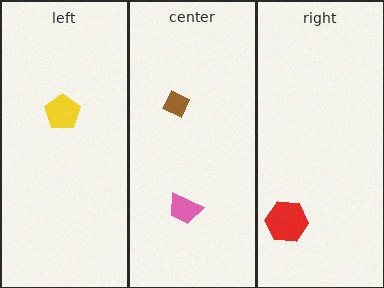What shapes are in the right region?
The red hexagon.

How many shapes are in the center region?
2.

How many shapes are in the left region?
1.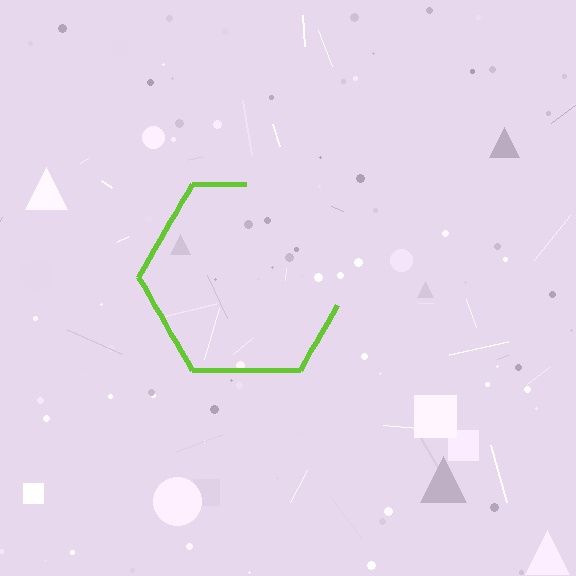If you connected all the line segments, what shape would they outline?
They would outline a hexagon.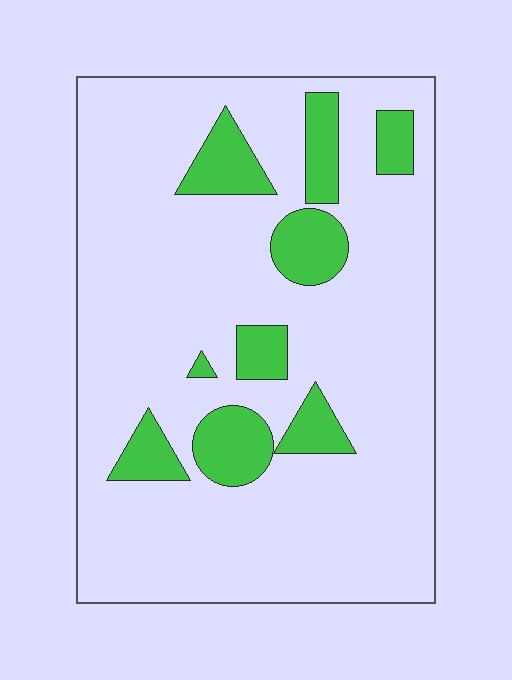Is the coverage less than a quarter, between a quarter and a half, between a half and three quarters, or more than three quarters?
Less than a quarter.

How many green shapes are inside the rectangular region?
9.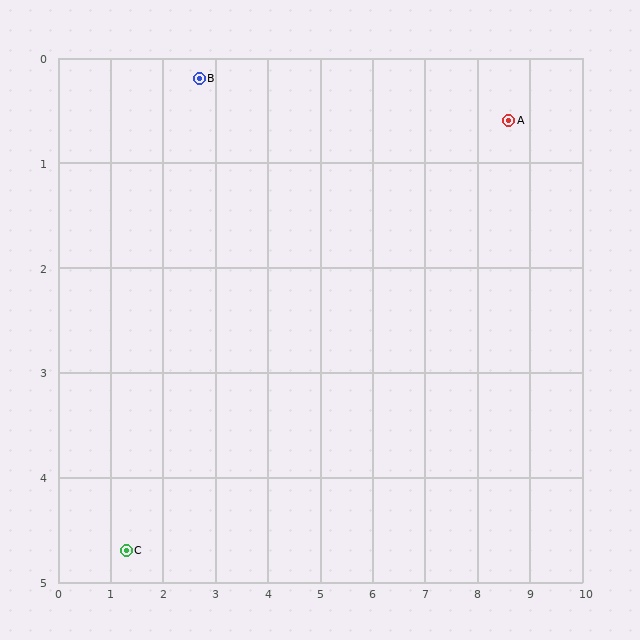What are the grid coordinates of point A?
Point A is at approximately (8.6, 0.6).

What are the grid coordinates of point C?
Point C is at approximately (1.3, 4.7).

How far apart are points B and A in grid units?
Points B and A are about 5.9 grid units apart.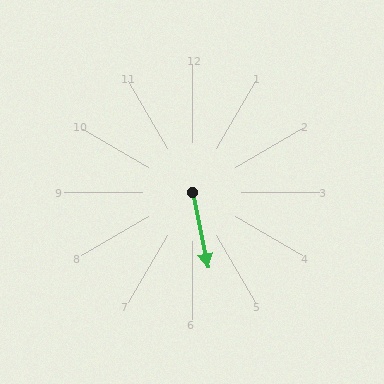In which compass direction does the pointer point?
South.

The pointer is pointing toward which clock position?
Roughly 6 o'clock.